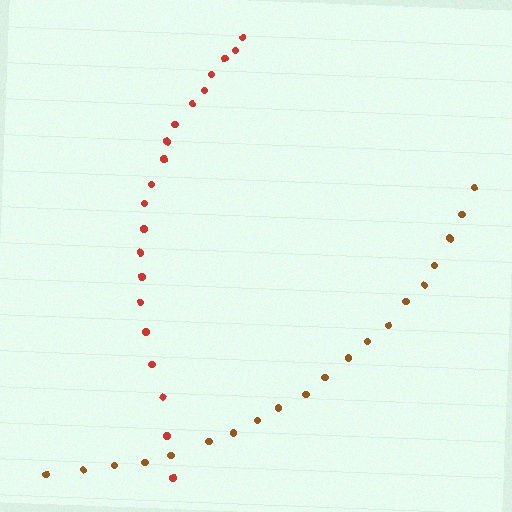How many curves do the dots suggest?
There are 2 distinct paths.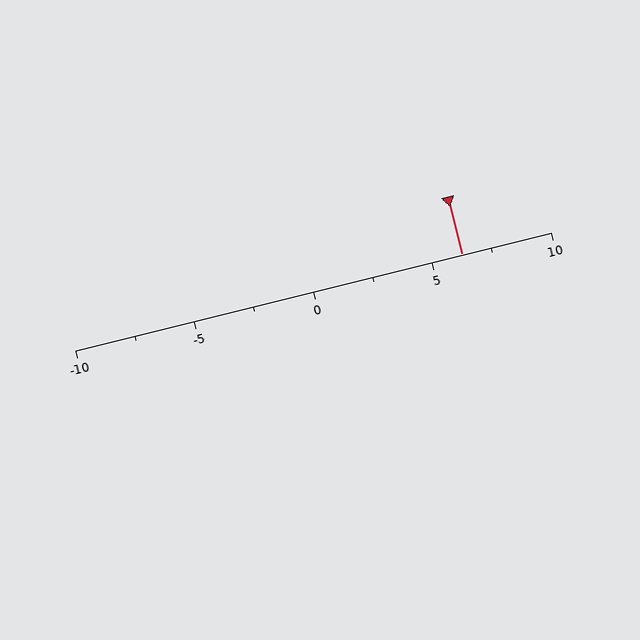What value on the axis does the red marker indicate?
The marker indicates approximately 6.2.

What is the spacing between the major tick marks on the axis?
The major ticks are spaced 5 apart.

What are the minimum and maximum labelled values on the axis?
The axis runs from -10 to 10.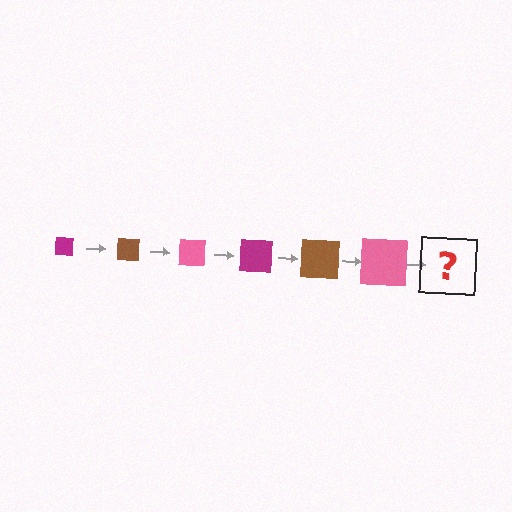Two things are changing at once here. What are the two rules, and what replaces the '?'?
The two rules are that the square grows larger each step and the color cycles through magenta, brown, and pink. The '?' should be a magenta square, larger than the previous one.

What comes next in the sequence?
The next element should be a magenta square, larger than the previous one.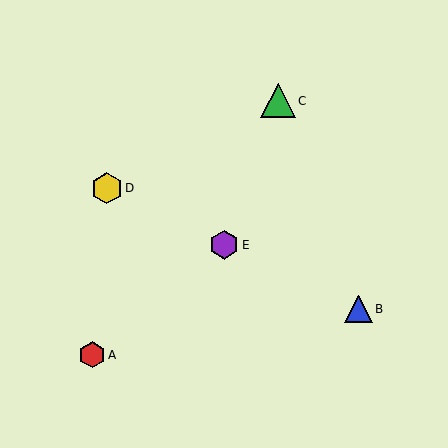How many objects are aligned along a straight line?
3 objects (B, D, E) are aligned along a straight line.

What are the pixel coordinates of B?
Object B is at (359, 309).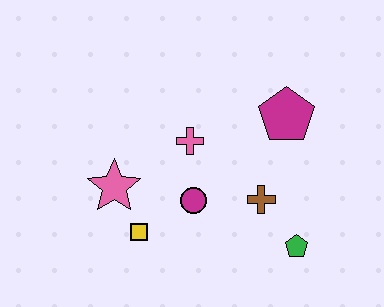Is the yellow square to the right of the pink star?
Yes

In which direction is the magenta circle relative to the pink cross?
The magenta circle is below the pink cross.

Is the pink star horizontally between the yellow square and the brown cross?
No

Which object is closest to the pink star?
The yellow square is closest to the pink star.